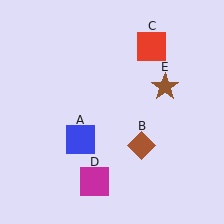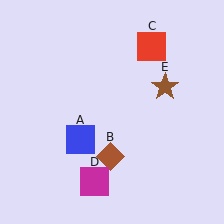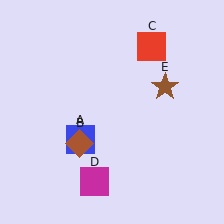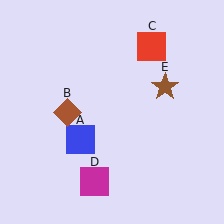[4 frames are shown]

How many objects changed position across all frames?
1 object changed position: brown diamond (object B).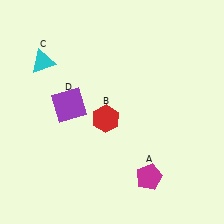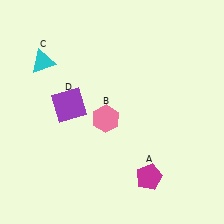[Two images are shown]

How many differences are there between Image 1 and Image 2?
There is 1 difference between the two images.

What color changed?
The hexagon (B) changed from red in Image 1 to pink in Image 2.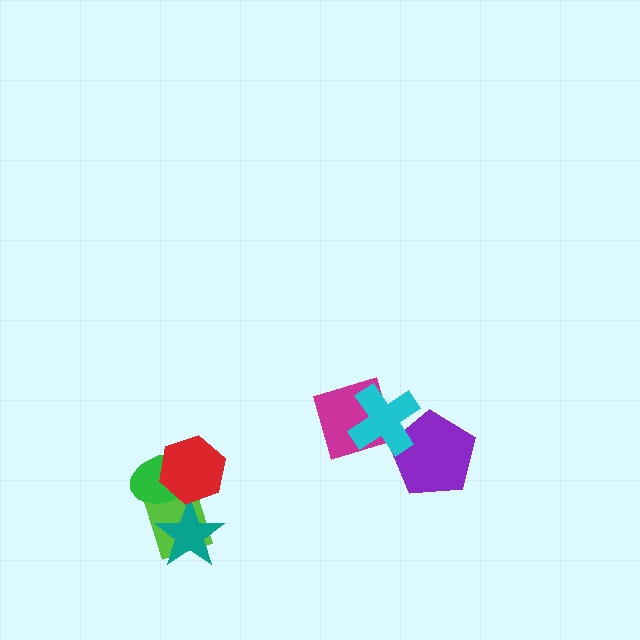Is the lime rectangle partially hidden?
Yes, it is partially covered by another shape.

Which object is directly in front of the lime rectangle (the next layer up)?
The green ellipse is directly in front of the lime rectangle.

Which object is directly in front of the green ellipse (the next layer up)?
The teal star is directly in front of the green ellipse.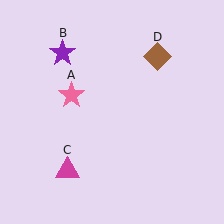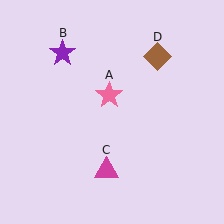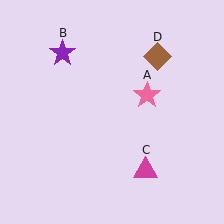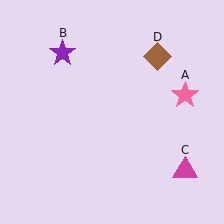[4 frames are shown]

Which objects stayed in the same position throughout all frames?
Purple star (object B) and brown diamond (object D) remained stationary.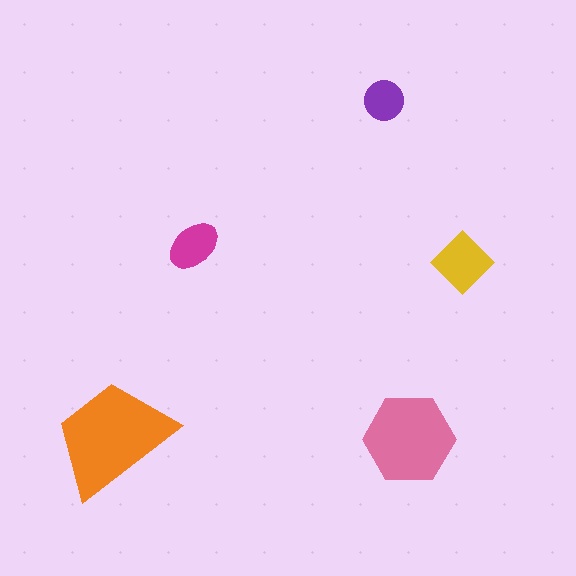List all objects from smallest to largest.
The purple circle, the magenta ellipse, the yellow diamond, the pink hexagon, the orange trapezoid.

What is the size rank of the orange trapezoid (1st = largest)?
1st.